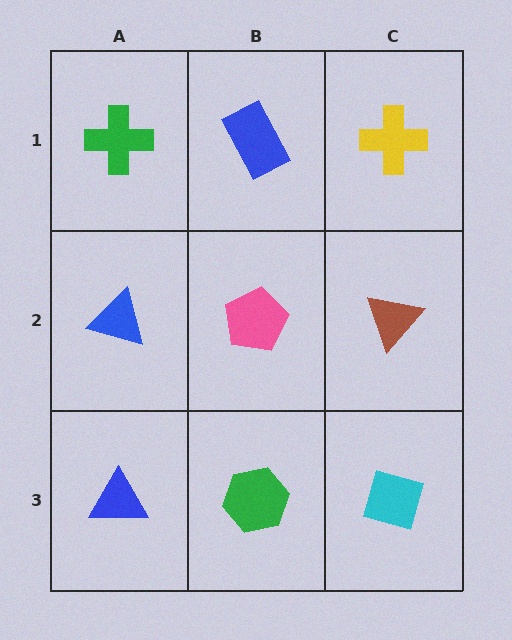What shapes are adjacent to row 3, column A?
A blue triangle (row 2, column A), a green hexagon (row 3, column B).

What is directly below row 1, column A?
A blue triangle.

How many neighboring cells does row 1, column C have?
2.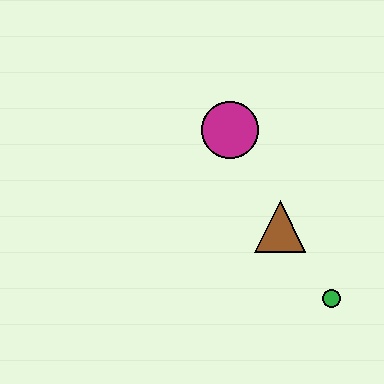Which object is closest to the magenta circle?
The brown triangle is closest to the magenta circle.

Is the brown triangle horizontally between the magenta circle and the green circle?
Yes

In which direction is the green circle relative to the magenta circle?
The green circle is below the magenta circle.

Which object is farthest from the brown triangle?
The magenta circle is farthest from the brown triangle.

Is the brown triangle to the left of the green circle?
Yes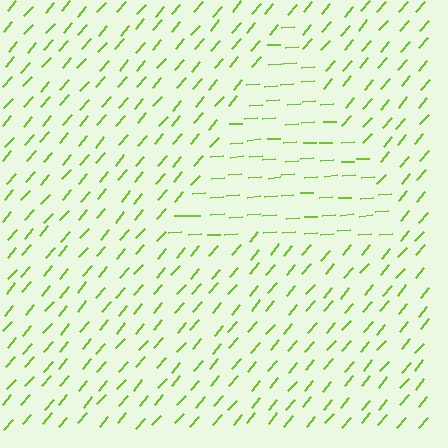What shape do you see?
I see a triangle.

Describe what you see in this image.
The image is filled with small lime line segments. A triangle region in the image has lines oriented differently from the surrounding lines, creating a visible texture boundary.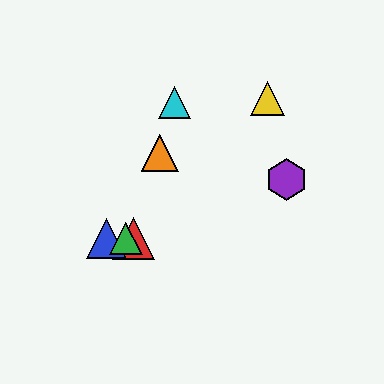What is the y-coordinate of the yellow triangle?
The yellow triangle is at y≈98.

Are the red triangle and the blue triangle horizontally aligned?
Yes, both are at y≈239.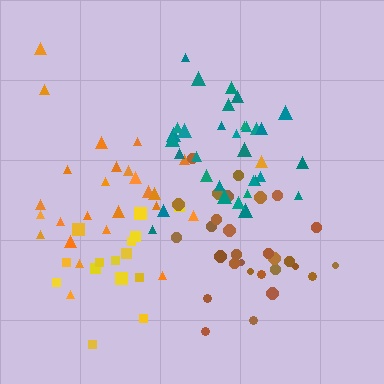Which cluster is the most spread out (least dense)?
Orange.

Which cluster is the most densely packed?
Teal.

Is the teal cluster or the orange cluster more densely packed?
Teal.